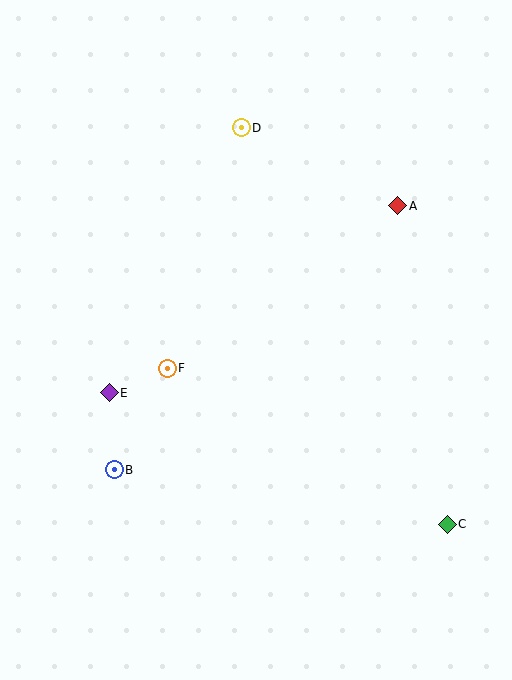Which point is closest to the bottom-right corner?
Point C is closest to the bottom-right corner.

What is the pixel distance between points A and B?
The distance between A and B is 388 pixels.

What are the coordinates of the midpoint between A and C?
The midpoint between A and C is at (423, 365).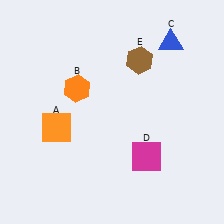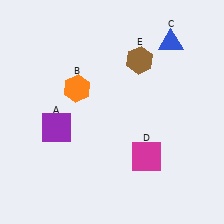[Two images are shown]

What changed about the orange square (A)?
In Image 1, A is orange. In Image 2, it changed to purple.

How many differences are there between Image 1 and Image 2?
There is 1 difference between the two images.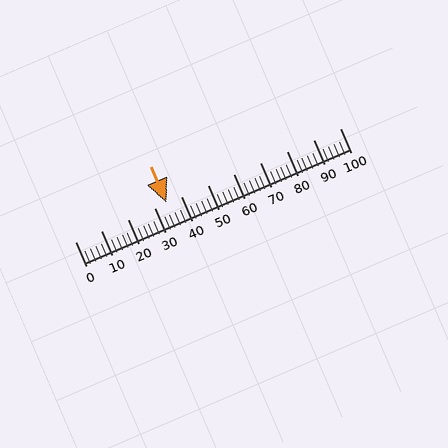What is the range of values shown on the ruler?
The ruler shows values from 0 to 100.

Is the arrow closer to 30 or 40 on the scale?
The arrow is closer to 30.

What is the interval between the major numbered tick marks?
The major tick marks are spaced 10 units apart.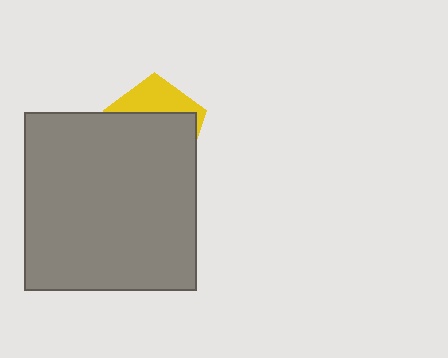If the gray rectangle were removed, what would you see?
You would see the complete yellow pentagon.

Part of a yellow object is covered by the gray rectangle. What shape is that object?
It is a pentagon.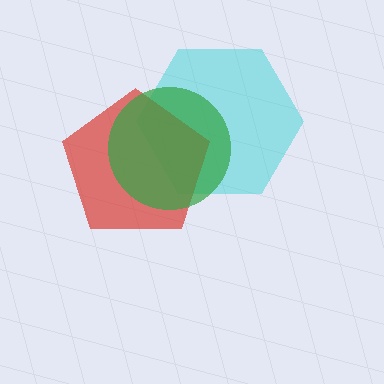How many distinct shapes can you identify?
There are 3 distinct shapes: a cyan hexagon, a red pentagon, a green circle.